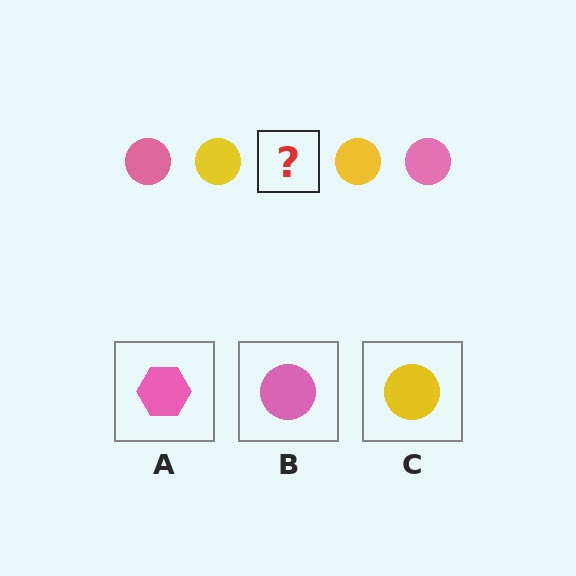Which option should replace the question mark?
Option B.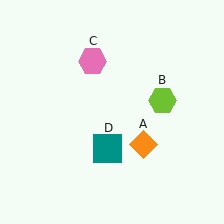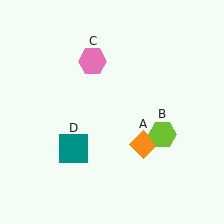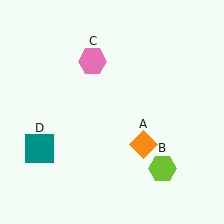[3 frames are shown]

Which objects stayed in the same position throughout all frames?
Orange diamond (object A) and pink hexagon (object C) remained stationary.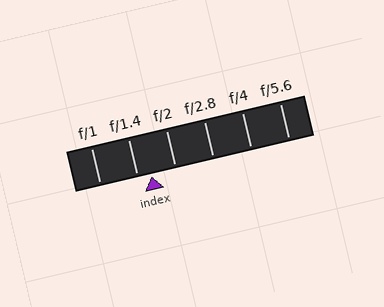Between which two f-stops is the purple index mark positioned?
The index mark is between f/1.4 and f/2.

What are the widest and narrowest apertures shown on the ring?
The widest aperture shown is f/1 and the narrowest is f/5.6.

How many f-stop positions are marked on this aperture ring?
There are 6 f-stop positions marked.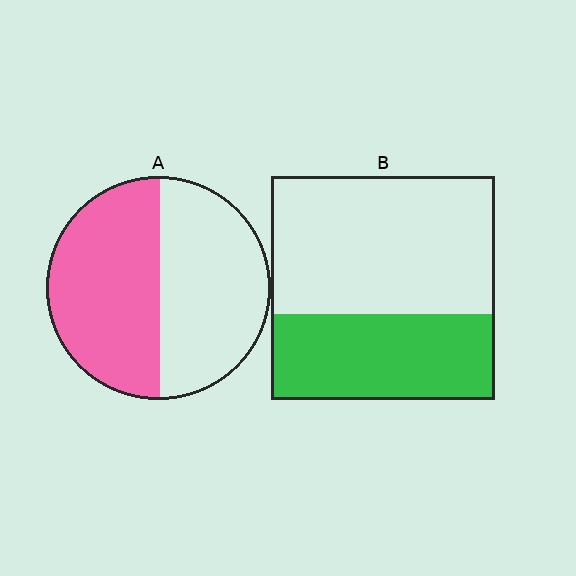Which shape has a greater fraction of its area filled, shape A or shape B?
Shape A.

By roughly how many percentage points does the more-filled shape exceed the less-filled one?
By roughly 10 percentage points (A over B).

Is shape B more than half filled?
No.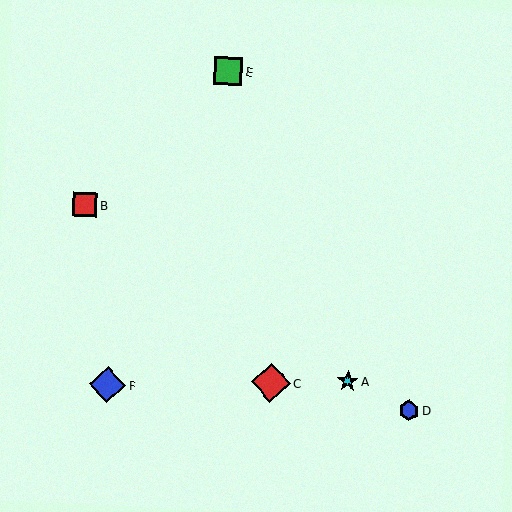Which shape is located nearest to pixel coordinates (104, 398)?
The blue diamond (labeled F) at (108, 385) is nearest to that location.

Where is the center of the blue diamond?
The center of the blue diamond is at (108, 385).